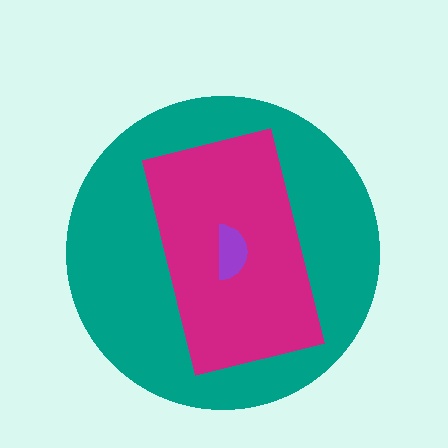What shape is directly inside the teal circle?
The magenta rectangle.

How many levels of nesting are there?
3.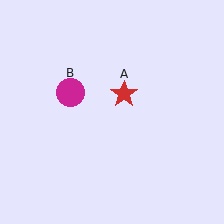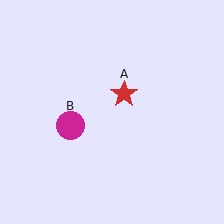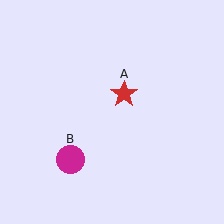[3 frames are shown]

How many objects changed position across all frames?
1 object changed position: magenta circle (object B).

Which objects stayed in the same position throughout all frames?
Red star (object A) remained stationary.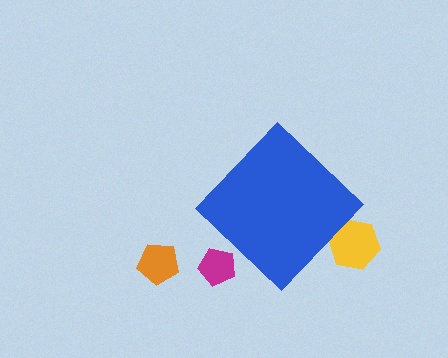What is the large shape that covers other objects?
A blue diamond.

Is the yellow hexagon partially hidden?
Yes, the yellow hexagon is partially hidden behind the blue diamond.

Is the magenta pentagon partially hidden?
Yes, the magenta pentagon is partially hidden behind the blue diamond.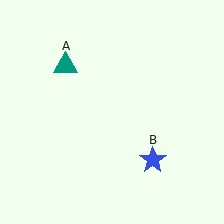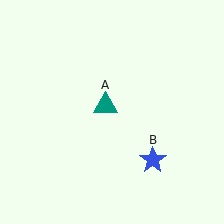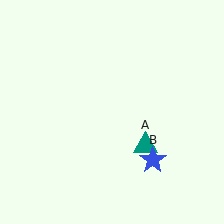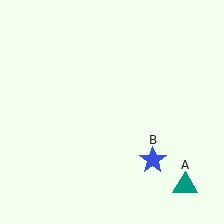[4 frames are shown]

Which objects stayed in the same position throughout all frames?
Blue star (object B) remained stationary.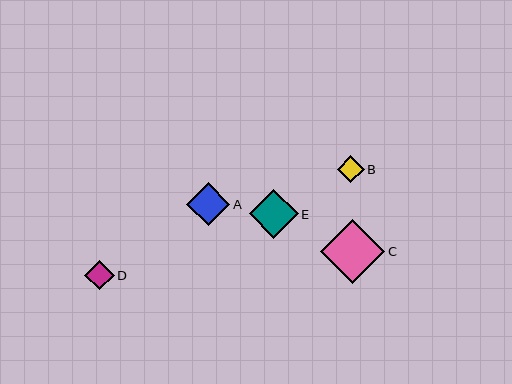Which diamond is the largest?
Diamond C is the largest with a size of approximately 64 pixels.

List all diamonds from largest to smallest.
From largest to smallest: C, E, A, D, B.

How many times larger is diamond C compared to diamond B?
Diamond C is approximately 2.3 times the size of diamond B.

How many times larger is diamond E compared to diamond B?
Diamond E is approximately 1.8 times the size of diamond B.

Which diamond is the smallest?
Diamond B is the smallest with a size of approximately 27 pixels.